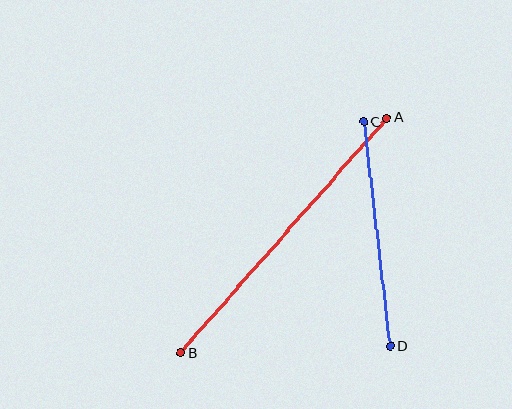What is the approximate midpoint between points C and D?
The midpoint is at approximately (377, 234) pixels.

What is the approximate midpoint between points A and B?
The midpoint is at approximately (284, 236) pixels.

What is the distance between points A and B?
The distance is approximately 313 pixels.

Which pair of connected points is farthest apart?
Points A and B are farthest apart.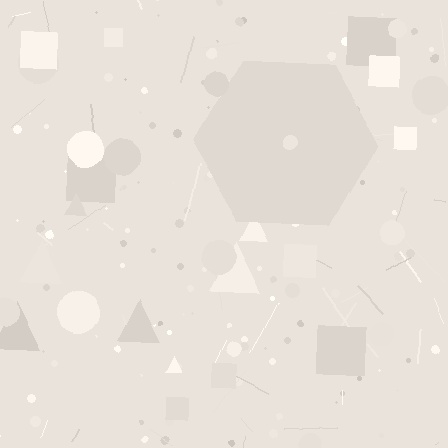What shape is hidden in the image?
A hexagon is hidden in the image.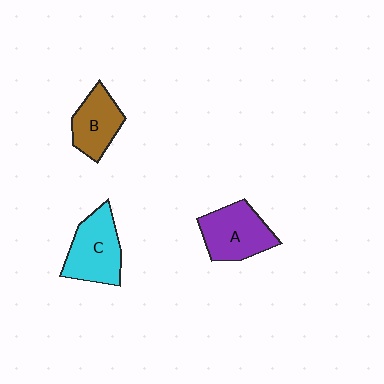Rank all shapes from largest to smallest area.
From largest to smallest: C (cyan), A (purple), B (brown).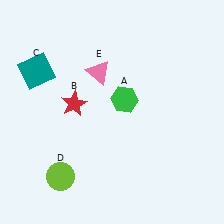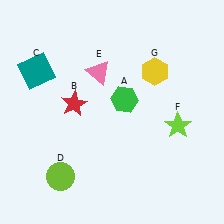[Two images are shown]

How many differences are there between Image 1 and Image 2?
There are 2 differences between the two images.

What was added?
A lime star (F), a yellow hexagon (G) were added in Image 2.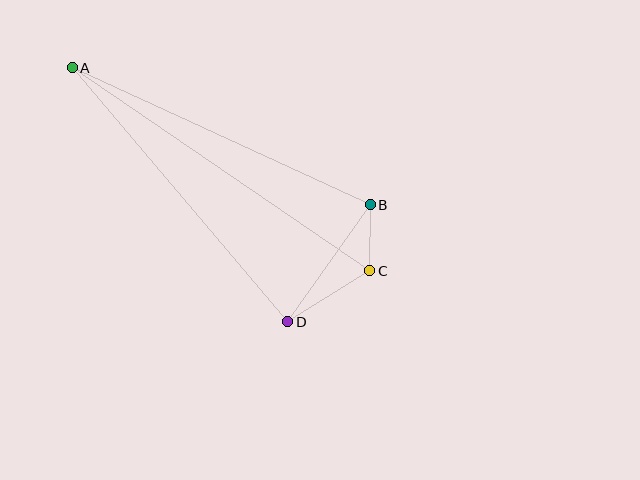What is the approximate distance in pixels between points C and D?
The distance between C and D is approximately 96 pixels.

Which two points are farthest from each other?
Points A and C are farthest from each other.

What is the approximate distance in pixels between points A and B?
The distance between A and B is approximately 328 pixels.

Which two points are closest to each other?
Points B and C are closest to each other.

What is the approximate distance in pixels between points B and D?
The distance between B and D is approximately 143 pixels.